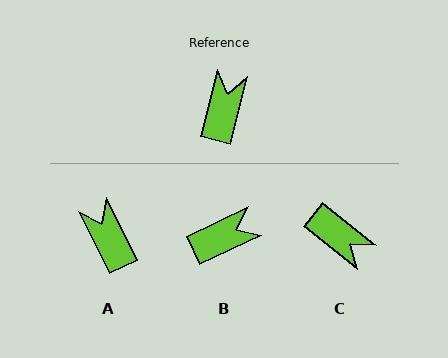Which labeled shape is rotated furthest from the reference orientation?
C, about 115 degrees away.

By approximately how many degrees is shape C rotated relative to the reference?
Approximately 115 degrees clockwise.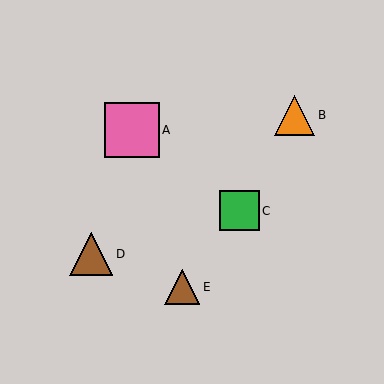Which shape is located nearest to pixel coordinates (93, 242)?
The brown triangle (labeled D) at (91, 254) is nearest to that location.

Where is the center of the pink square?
The center of the pink square is at (132, 130).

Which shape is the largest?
The pink square (labeled A) is the largest.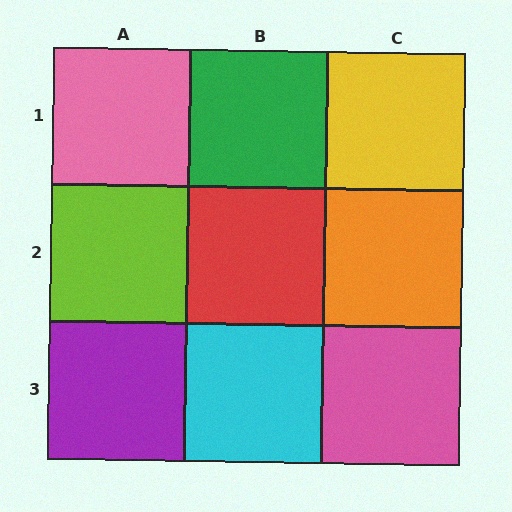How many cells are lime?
1 cell is lime.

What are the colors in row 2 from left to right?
Lime, red, orange.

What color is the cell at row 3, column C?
Pink.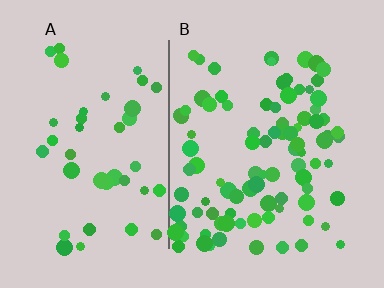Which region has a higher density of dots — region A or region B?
B (the right).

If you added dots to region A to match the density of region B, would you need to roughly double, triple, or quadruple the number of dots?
Approximately double.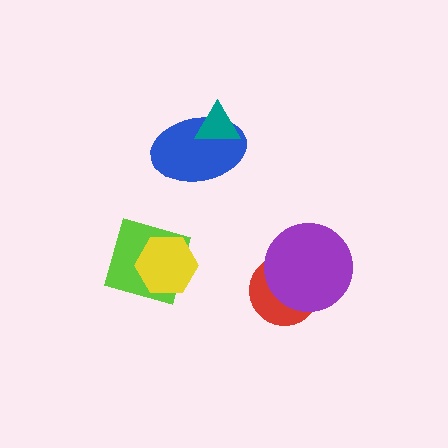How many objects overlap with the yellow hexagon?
1 object overlaps with the yellow hexagon.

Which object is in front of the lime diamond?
The yellow hexagon is in front of the lime diamond.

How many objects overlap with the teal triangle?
1 object overlaps with the teal triangle.